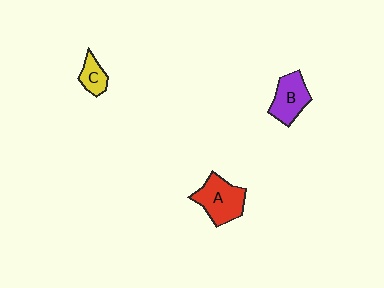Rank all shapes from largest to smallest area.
From largest to smallest: A (red), B (purple), C (yellow).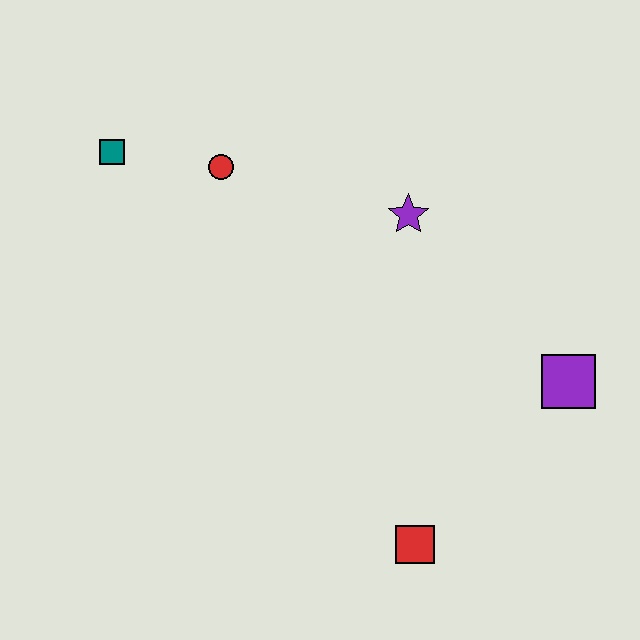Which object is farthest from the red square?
The teal square is farthest from the red square.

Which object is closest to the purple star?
The red circle is closest to the purple star.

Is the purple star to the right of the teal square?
Yes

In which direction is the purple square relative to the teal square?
The purple square is to the right of the teal square.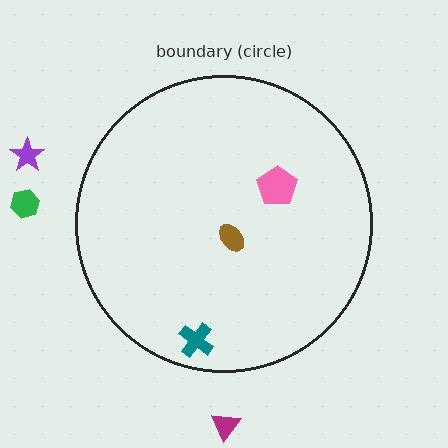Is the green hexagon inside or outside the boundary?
Outside.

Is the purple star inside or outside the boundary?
Outside.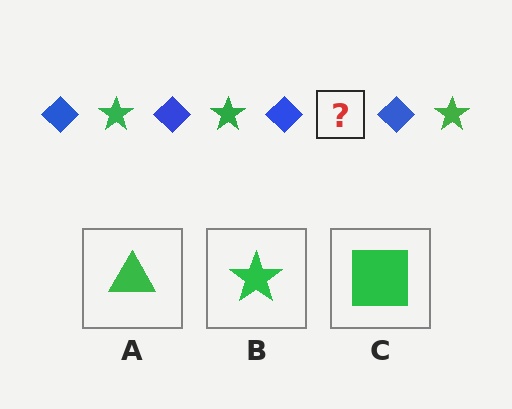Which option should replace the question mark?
Option B.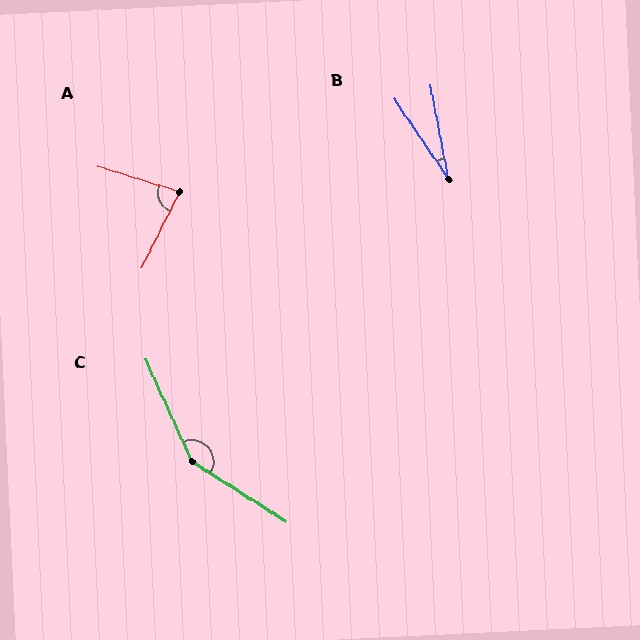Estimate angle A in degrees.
Approximately 81 degrees.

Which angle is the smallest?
B, at approximately 23 degrees.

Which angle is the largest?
C, at approximately 147 degrees.